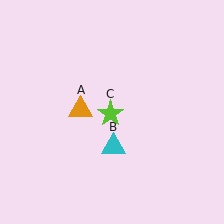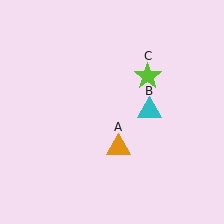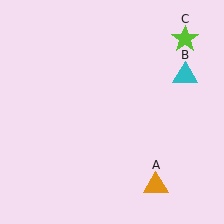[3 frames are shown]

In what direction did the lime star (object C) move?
The lime star (object C) moved up and to the right.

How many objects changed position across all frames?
3 objects changed position: orange triangle (object A), cyan triangle (object B), lime star (object C).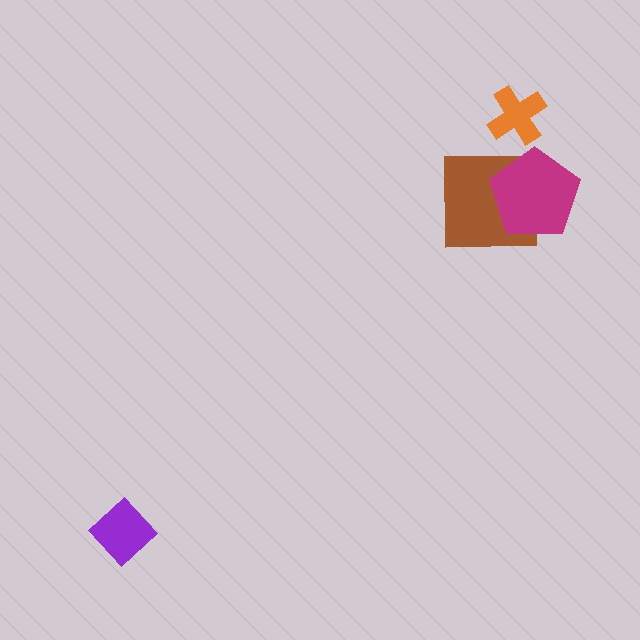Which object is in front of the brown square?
The magenta pentagon is in front of the brown square.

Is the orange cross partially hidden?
No, no other shape covers it.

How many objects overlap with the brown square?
1 object overlaps with the brown square.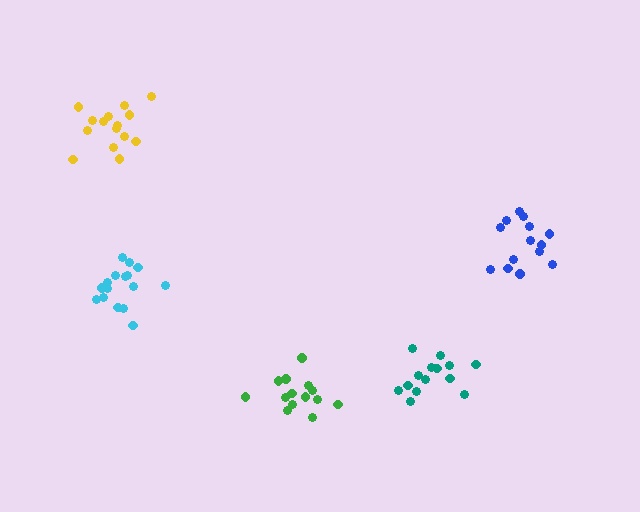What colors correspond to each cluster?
The clusters are colored: teal, yellow, blue, cyan, green.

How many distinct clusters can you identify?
There are 5 distinct clusters.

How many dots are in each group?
Group 1: 14 dots, Group 2: 15 dots, Group 3: 14 dots, Group 4: 16 dots, Group 5: 14 dots (73 total).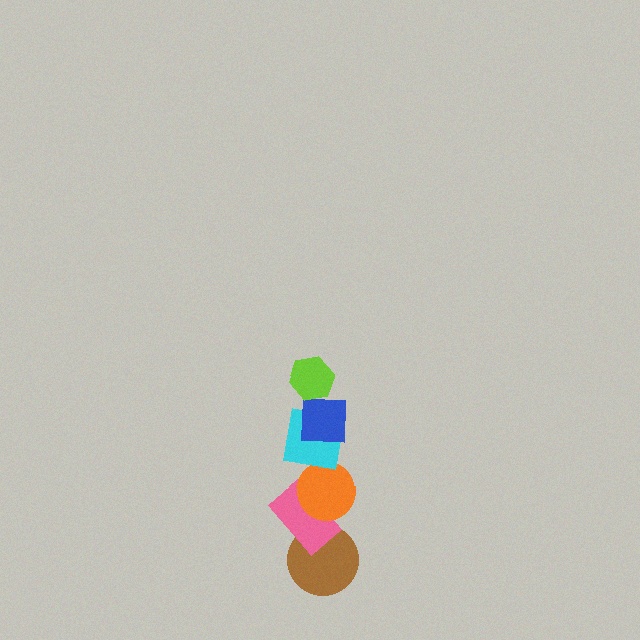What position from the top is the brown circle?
The brown circle is 6th from the top.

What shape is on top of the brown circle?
The pink rectangle is on top of the brown circle.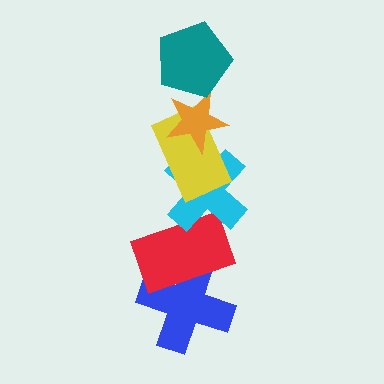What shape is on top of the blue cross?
The red rectangle is on top of the blue cross.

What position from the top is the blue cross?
The blue cross is 6th from the top.